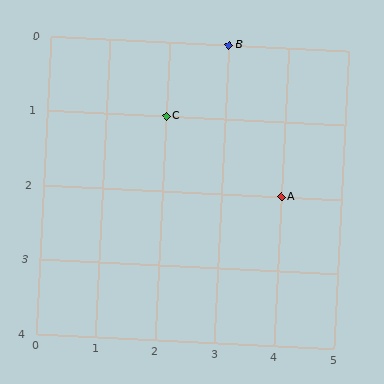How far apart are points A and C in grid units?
Points A and C are 2 columns and 1 row apart (about 2.2 grid units diagonally).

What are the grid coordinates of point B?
Point B is at grid coordinates (3, 0).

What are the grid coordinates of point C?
Point C is at grid coordinates (2, 1).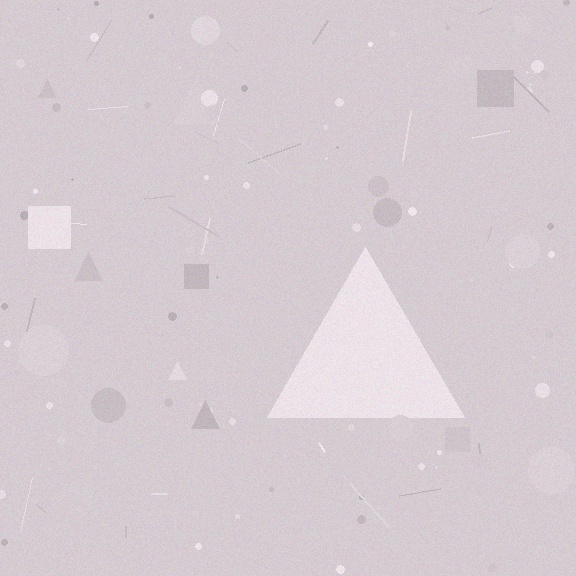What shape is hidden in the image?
A triangle is hidden in the image.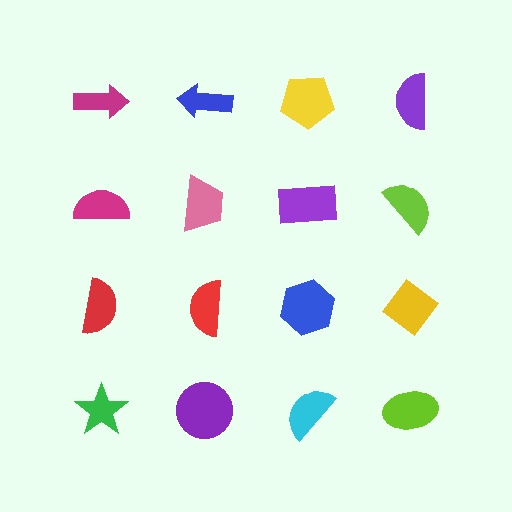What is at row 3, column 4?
A yellow diamond.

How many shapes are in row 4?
4 shapes.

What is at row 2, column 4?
A lime semicircle.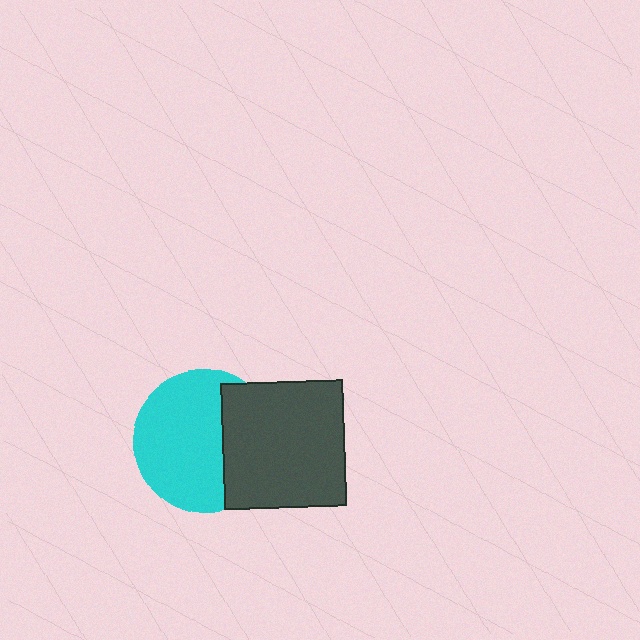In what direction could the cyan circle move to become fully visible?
The cyan circle could move left. That would shift it out from behind the dark gray rectangle entirely.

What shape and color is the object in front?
The object in front is a dark gray rectangle.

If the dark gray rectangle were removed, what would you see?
You would see the complete cyan circle.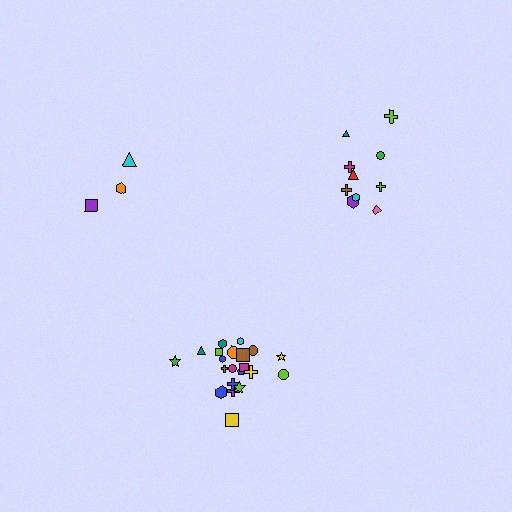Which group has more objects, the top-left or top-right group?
The top-right group.